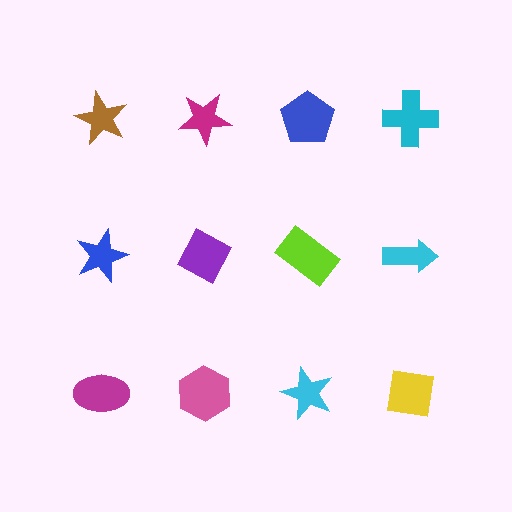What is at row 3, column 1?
A magenta ellipse.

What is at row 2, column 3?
A lime rectangle.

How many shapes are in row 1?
4 shapes.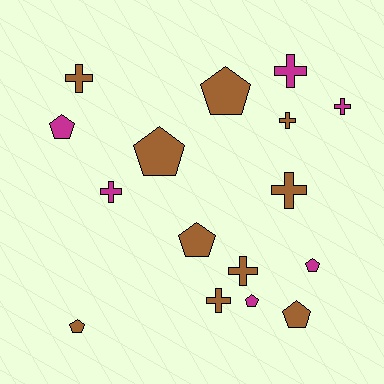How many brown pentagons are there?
There are 5 brown pentagons.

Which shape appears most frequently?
Pentagon, with 8 objects.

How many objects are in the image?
There are 16 objects.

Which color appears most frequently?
Brown, with 10 objects.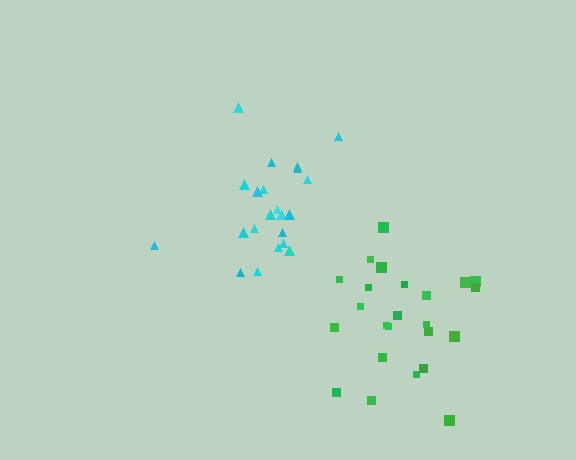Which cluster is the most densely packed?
Green.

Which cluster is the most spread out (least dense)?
Cyan.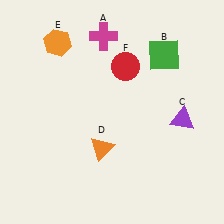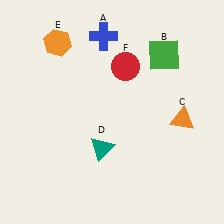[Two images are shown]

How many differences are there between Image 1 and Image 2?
There are 3 differences between the two images.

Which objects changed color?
A changed from magenta to blue. C changed from purple to orange. D changed from orange to teal.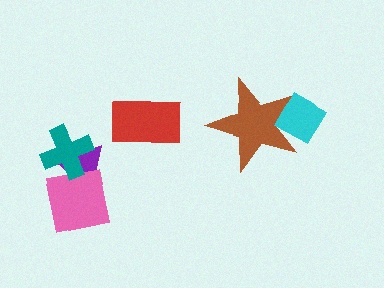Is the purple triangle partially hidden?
Yes, it is partially covered by another shape.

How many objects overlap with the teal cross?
2 objects overlap with the teal cross.